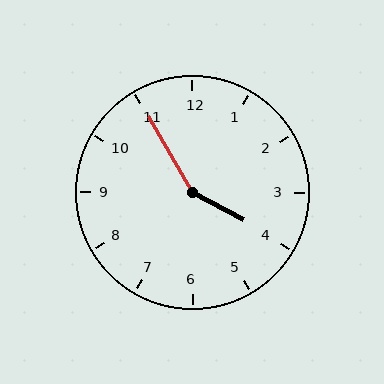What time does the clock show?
3:55.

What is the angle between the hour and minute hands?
Approximately 148 degrees.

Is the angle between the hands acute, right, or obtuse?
It is obtuse.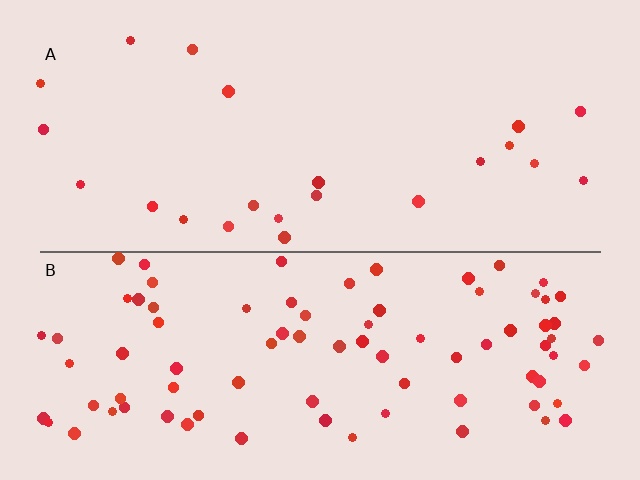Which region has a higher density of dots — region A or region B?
B (the bottom).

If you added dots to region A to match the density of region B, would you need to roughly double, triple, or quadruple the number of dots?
Approximately quadruple.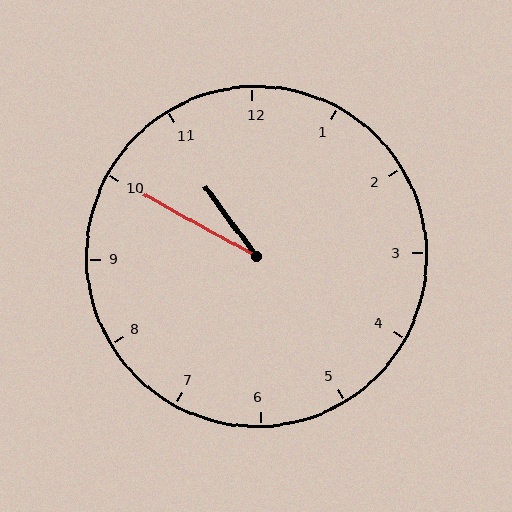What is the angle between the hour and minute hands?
Approximately 25 degrees.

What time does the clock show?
10:50.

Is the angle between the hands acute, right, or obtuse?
It is acute.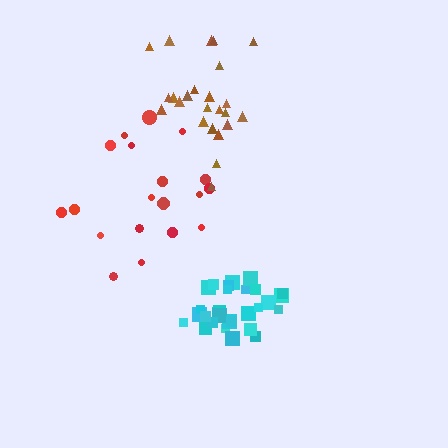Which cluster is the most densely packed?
Cyan.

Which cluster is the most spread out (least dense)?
Red.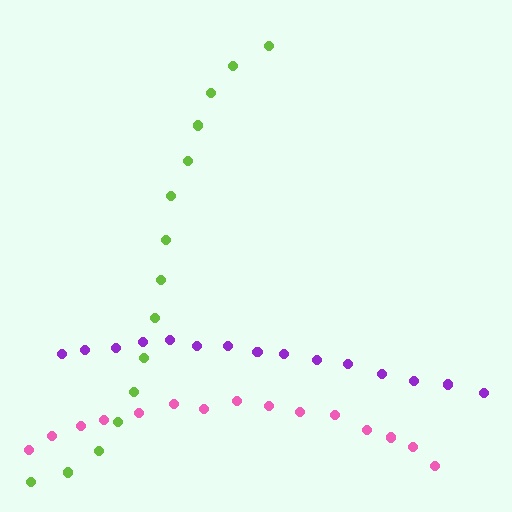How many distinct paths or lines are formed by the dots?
There are 3 distinct paths.